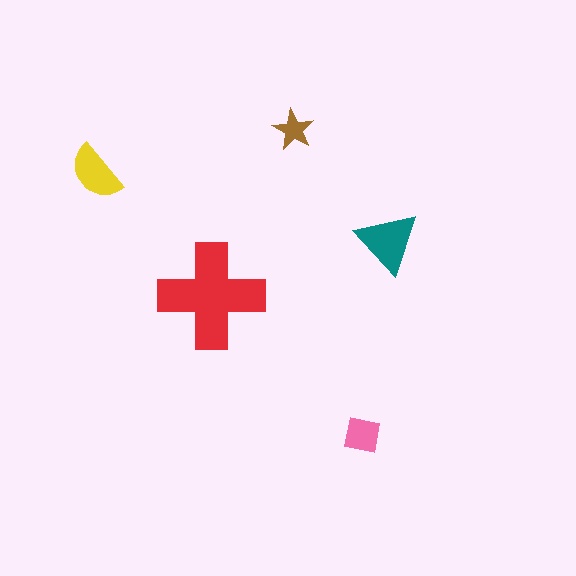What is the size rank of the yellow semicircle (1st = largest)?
3rd.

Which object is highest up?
The brown star is topmost.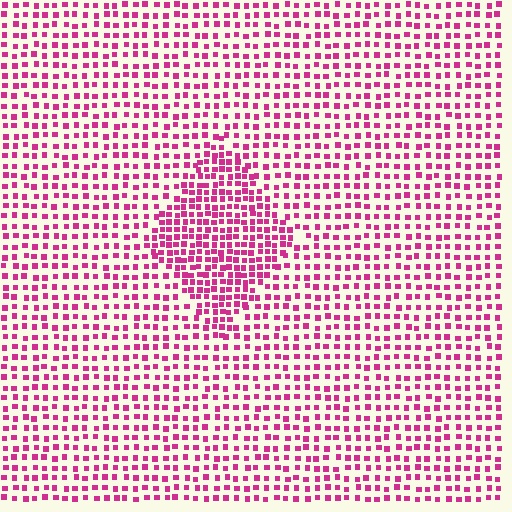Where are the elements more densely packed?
The elements are more densely packed inside the diamond boundary.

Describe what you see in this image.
The image contains small magenta elements arranged at two different densities. A diamond-shaped region is visible where the elements are more densely packed than the surrounding area.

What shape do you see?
I see a diamond.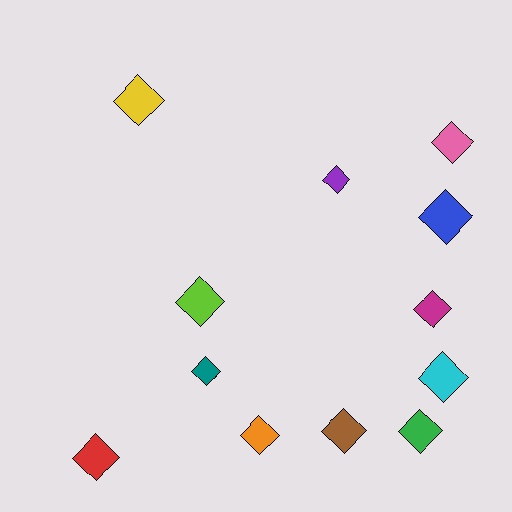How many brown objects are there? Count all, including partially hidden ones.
There is 1 brown object.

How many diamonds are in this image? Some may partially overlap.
There are 12 diamonds.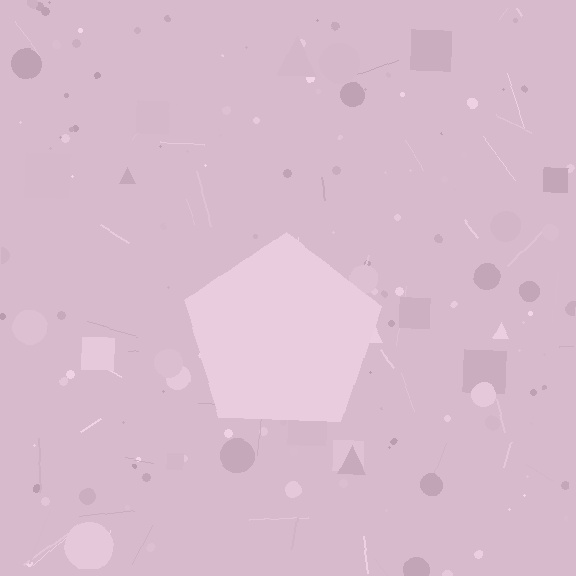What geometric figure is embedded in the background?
A pentagon is embedded in the background.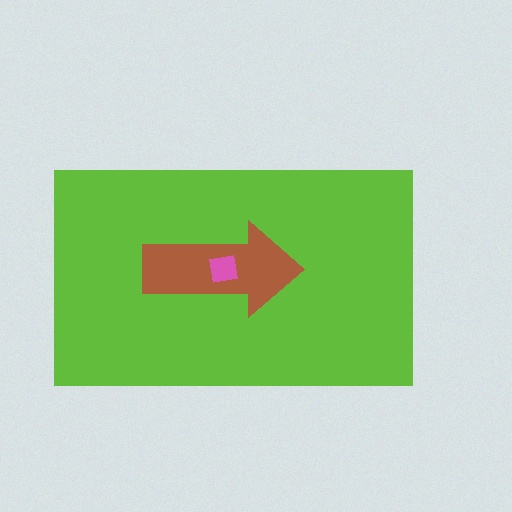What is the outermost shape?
The lime rectangle.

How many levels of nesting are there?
3.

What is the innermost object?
The pink square.